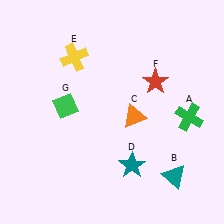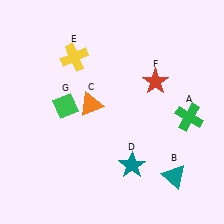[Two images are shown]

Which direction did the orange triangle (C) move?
The orange triangle (C) moved left.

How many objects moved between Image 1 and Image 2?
1 object moved between the two images.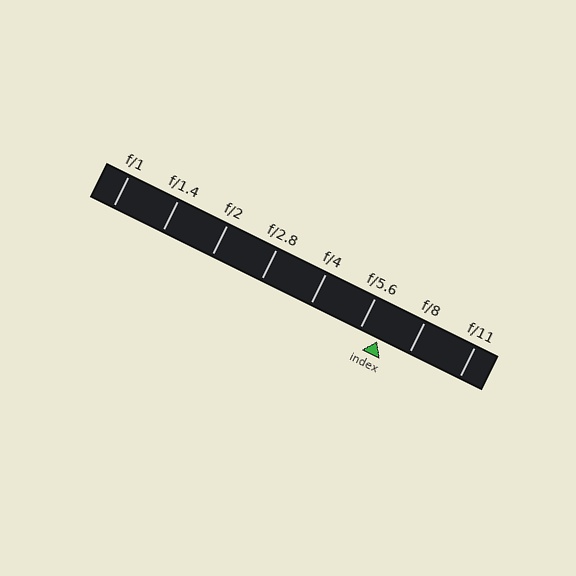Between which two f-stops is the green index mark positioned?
The index mark is between f/5.6 and f/8.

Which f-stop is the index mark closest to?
The index mark is closest to f/5.6.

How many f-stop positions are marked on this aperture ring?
There are 8 f-stop positions marked.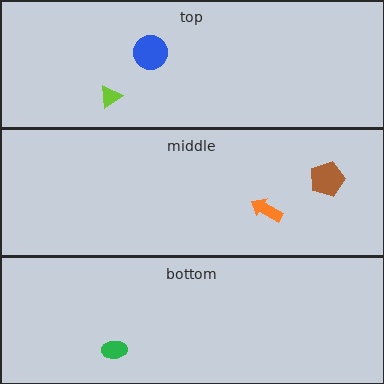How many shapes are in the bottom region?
1.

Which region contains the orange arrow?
The middle region.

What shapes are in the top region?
The blue circle, the lime triangle.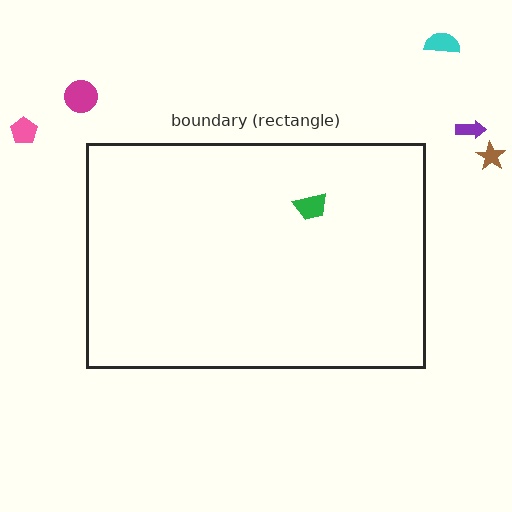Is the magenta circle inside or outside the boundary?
Outside.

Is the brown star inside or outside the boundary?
Outside.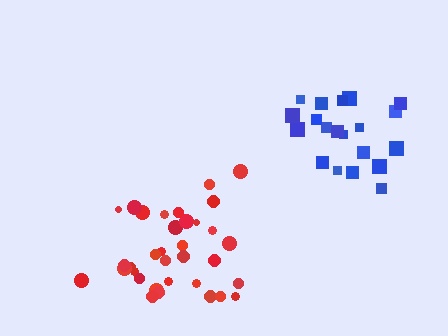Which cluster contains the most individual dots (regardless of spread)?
Red (34).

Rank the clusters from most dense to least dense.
blue, red.